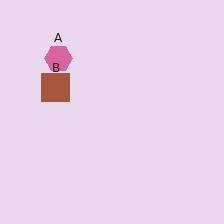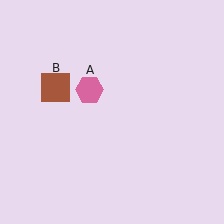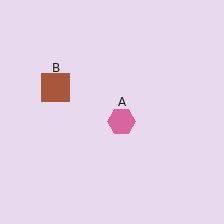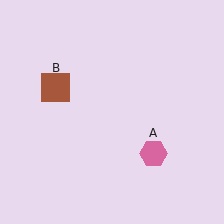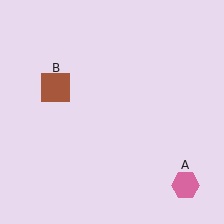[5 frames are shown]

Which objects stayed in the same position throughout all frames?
Brown square (object B) remained stationary.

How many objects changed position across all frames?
1 object changed position: pink hexagon (object A).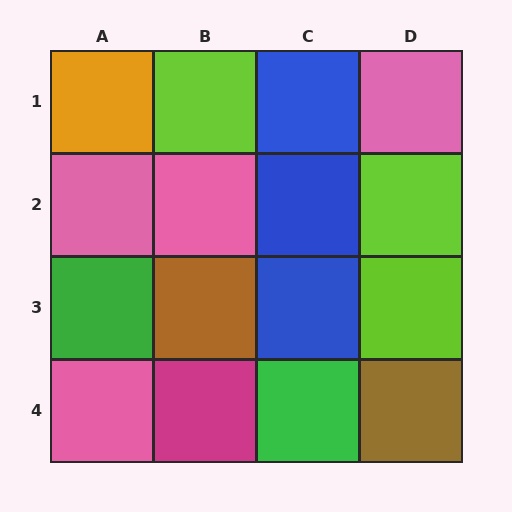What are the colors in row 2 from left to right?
Pink, pink, blue, lime.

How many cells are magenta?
1 cell is magenta.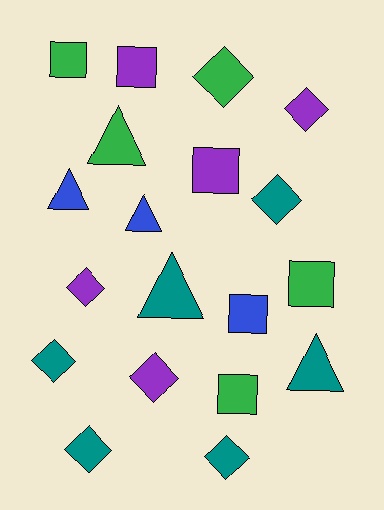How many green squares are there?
There are 3 green squares.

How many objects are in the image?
There are 19 objects.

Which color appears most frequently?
Teal, with 6 objects.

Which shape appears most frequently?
Diamond, with 8 objects.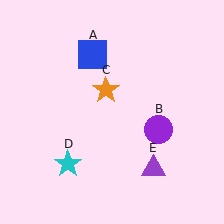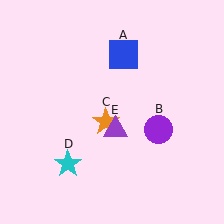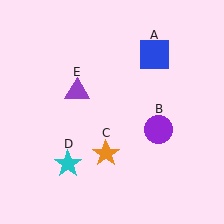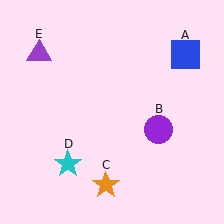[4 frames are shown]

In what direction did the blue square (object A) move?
The blue square (object A) moved right.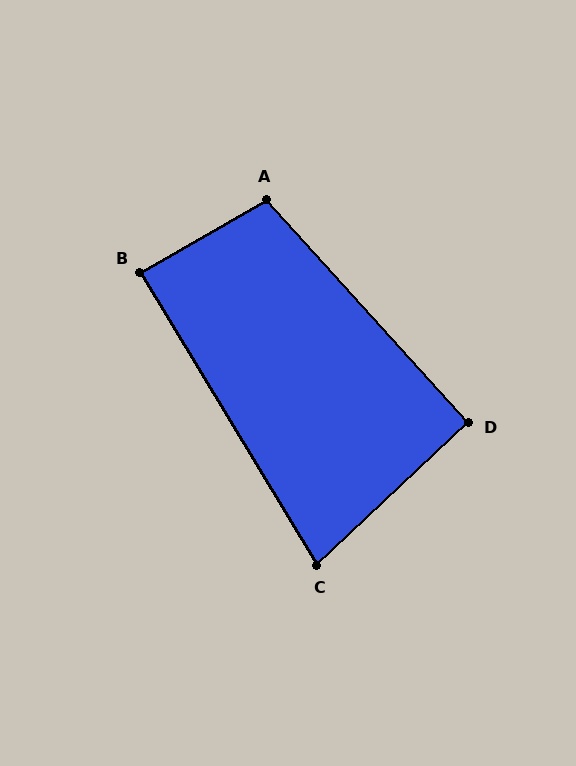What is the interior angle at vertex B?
Approximately 89 degrees (approximately right).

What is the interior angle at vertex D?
Approximately 91 degrees (approximately right).